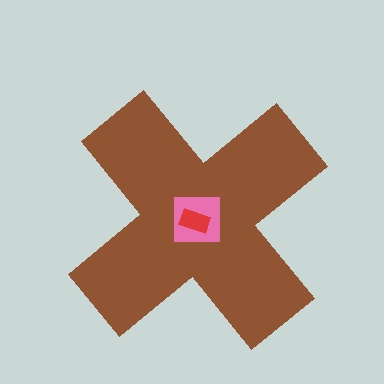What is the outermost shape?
The brown cross.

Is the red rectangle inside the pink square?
Yes.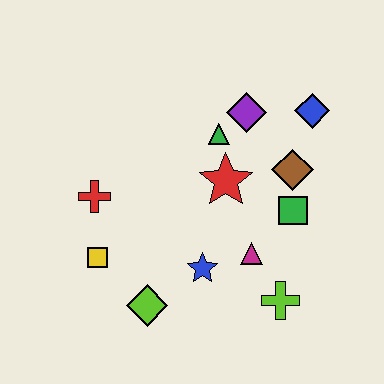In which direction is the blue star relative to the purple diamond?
The blue star is below the purple diamond.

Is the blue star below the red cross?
Yes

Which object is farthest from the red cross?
The blue diamond is farthest from the red cross.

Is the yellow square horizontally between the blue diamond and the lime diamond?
No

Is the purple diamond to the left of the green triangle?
No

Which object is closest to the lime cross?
The magenta triangle is closest to the lime cross.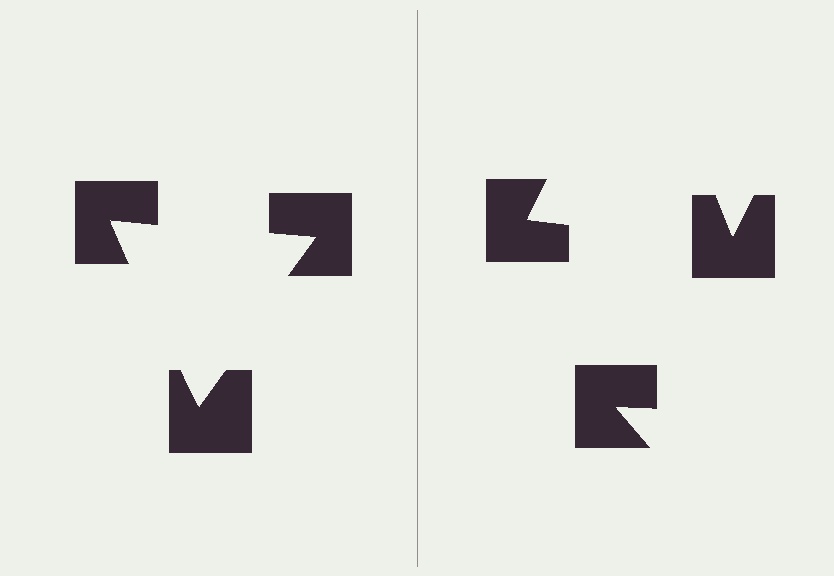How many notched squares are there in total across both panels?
6 — 3 on each side.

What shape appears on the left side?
An illusory triangle.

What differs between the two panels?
The notched squares are positioned identically on both sides; only the wedge orientations differ. On the left they align to a triangle; on the right they are misaligned.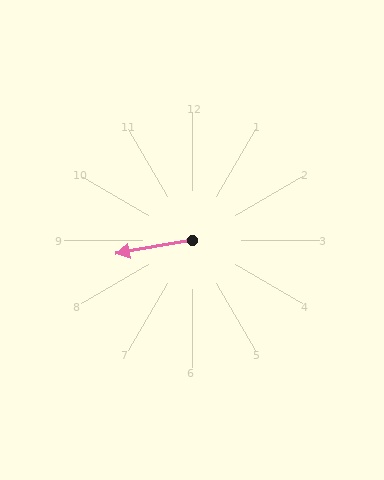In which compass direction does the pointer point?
West.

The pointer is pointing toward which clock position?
Roughly 9 o'clock.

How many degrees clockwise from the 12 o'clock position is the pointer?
Approximately 260 degrees.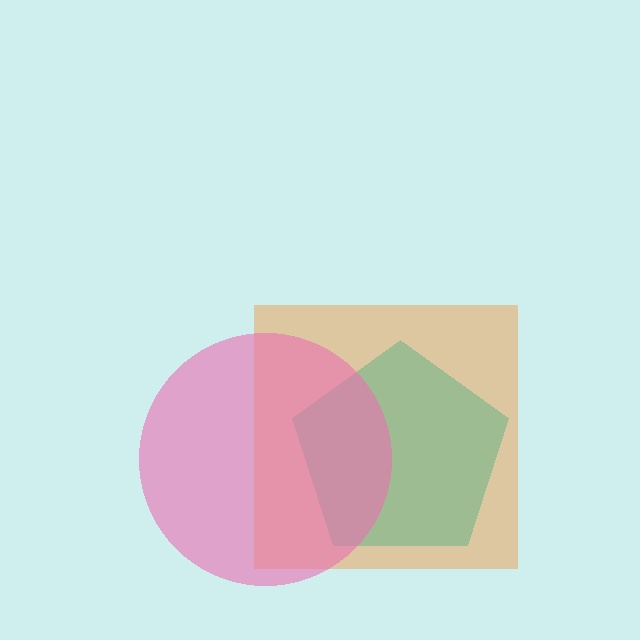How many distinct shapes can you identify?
There are 3 distinct shapes: a cyan pentagon, an orange square, a pink circle.